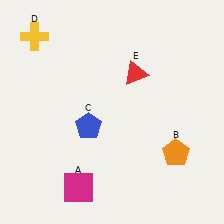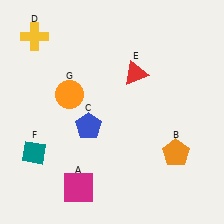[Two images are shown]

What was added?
A teal diamond (F), an orange circle (G) were added in Image 2.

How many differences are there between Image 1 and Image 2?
There are 2 differences between the two images.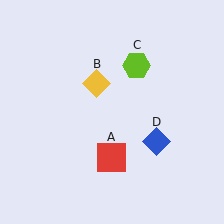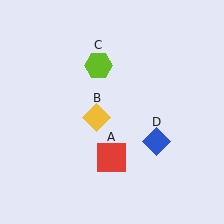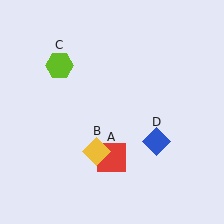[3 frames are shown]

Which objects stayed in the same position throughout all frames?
Red square (object A) and blue diamond (object D) remained stationary.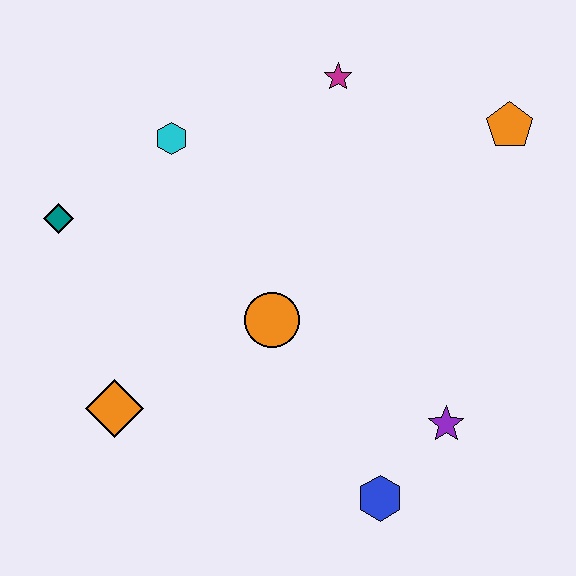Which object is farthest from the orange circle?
The orange pentagon is farthest from the orange circle.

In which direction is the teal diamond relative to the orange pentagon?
The teal diamond is to the left of the orange pentagon.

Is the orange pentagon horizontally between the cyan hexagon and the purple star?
No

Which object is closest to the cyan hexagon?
The teal diamond is closest to the cyan hexagon.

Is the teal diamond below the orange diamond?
No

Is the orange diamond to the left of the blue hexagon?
Yes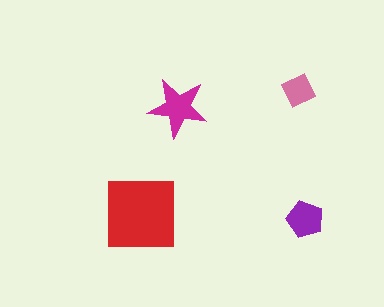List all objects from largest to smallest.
The red square, the magenta star, the purple pentagon, the pink diamond.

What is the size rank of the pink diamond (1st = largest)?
4th.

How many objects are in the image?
There are 4 objects in the image.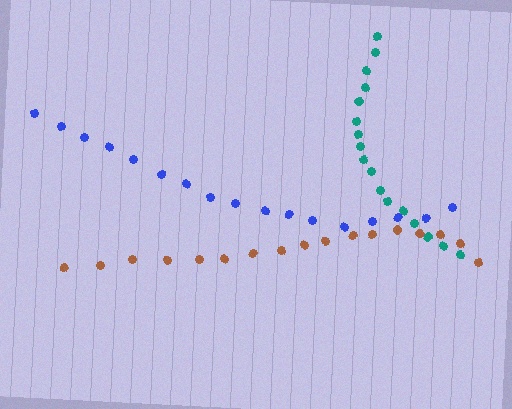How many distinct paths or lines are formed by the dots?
There are 3 distinct paths.